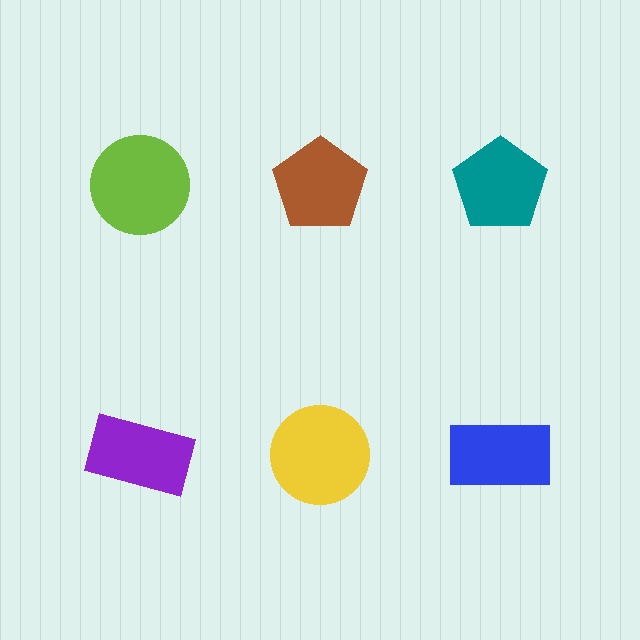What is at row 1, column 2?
A brown pentagon.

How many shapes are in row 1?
3 shapes.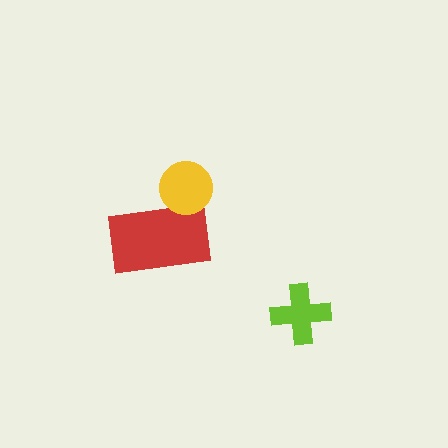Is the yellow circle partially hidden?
No, no other shape covers it.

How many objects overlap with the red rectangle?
1 object overlaps with the red rectangle.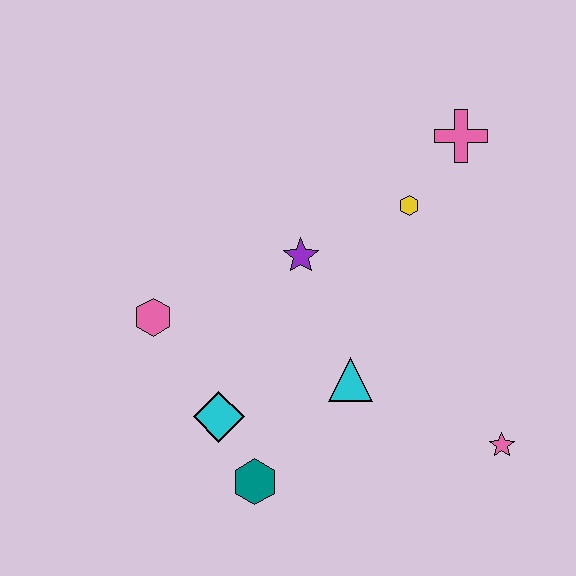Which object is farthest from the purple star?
The pink star is farthest from the purple star.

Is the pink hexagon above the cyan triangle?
Yes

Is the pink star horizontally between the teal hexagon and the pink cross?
No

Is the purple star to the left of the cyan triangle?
Yes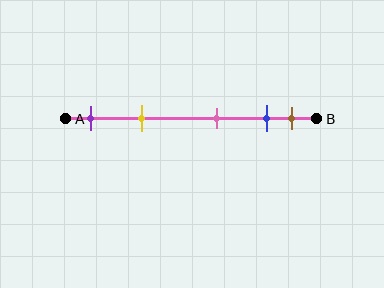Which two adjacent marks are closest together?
The blue and brown marks are the closest adjacent pair.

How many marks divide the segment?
There are 5 marks dividing the segment.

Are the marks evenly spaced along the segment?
No, the marks are not evenly spaced.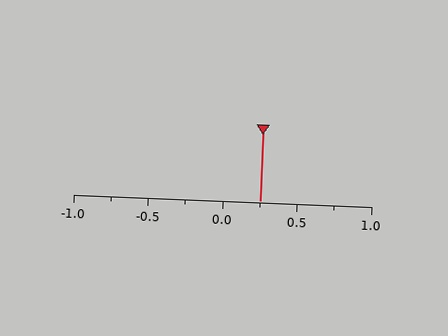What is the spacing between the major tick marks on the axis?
The major ticks are spaced 0.5 apart.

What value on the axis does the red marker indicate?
The marker indicates approximately 0.25.